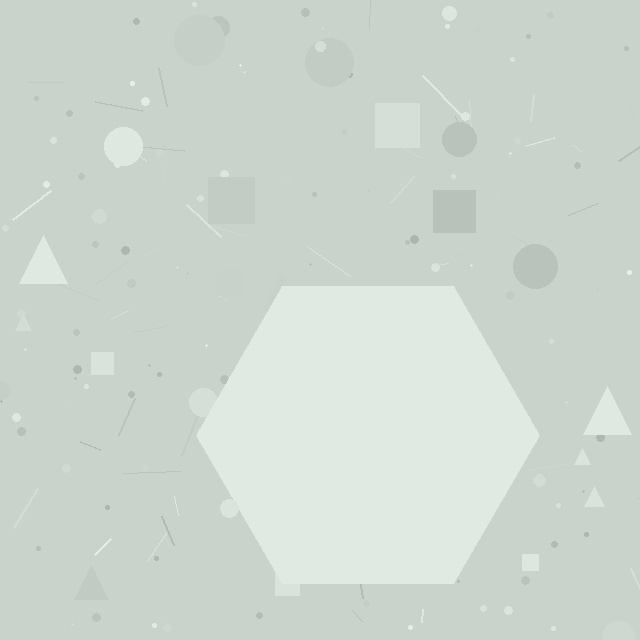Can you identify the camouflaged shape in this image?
The camouflaged shape is a hexagon.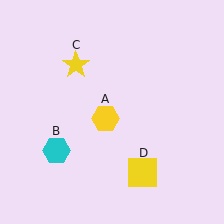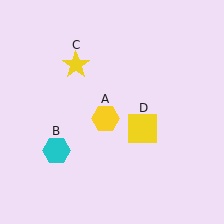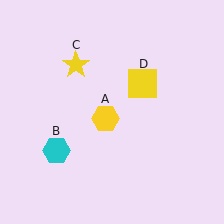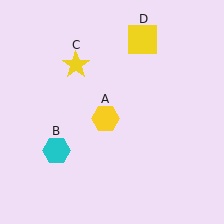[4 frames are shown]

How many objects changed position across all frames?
1 object changed position: yellow square (object D).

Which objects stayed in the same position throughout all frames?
Yellow hexagon (object A) and cyan hexagon (object B) and yellow star (object C) remained stationary.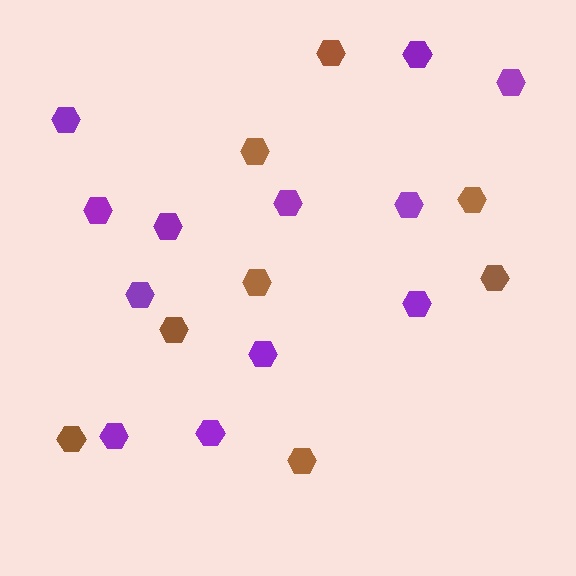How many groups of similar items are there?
There are 2 groups: one group of brown hexagons (8) and one group of purple hexagons (12).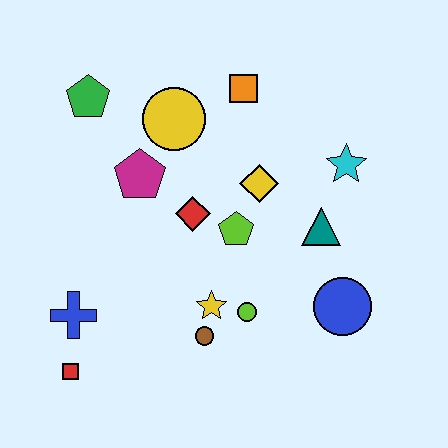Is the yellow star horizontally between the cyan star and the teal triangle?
No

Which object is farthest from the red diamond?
The red square is farthest from the red diamond.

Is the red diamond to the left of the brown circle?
Yes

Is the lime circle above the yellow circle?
No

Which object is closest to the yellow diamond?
The lime pentagon is closest to the yellow diamond.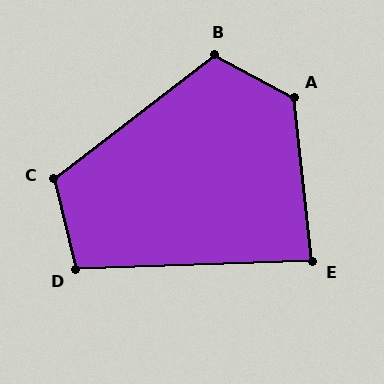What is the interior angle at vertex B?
Approximately 114 degrees (obtuse).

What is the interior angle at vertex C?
Approximately 113 degrees (obtuse).